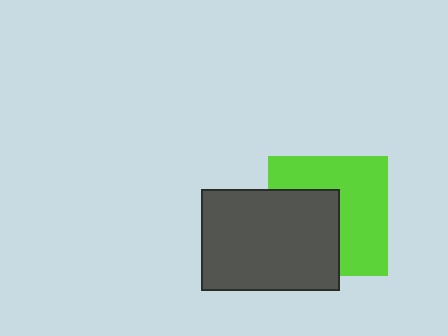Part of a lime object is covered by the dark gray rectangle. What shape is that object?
It is a square.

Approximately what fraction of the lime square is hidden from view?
Roughly 43% of the lime square is hidden behind the dark gray rectangle.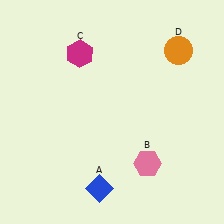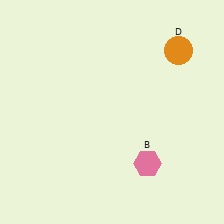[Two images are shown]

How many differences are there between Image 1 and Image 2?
There are 2 differences between the two images.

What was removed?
The magenta hexagon (C), the blue diamond (A) were removed in Image 2.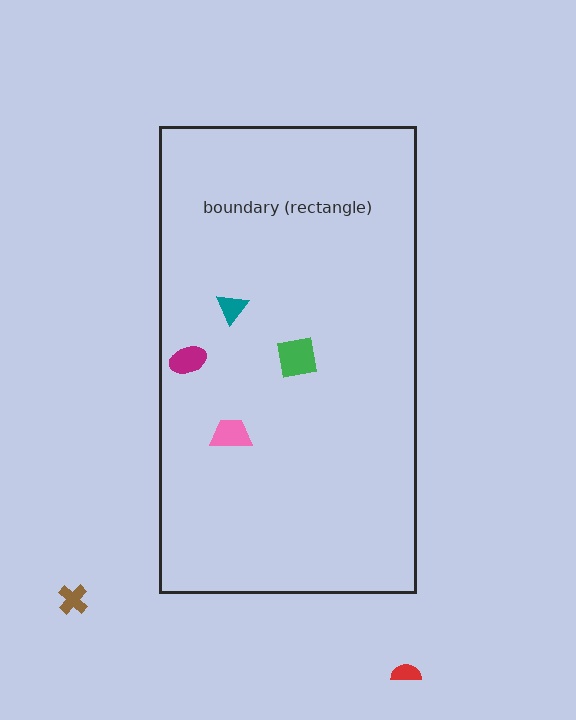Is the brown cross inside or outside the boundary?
Outside.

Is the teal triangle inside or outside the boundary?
Inside.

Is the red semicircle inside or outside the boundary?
Outside.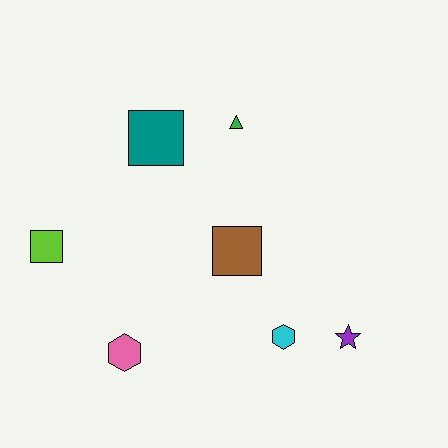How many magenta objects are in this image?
There are no magenta objects.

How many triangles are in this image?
There is 1 triangle.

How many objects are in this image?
There are 7 objects.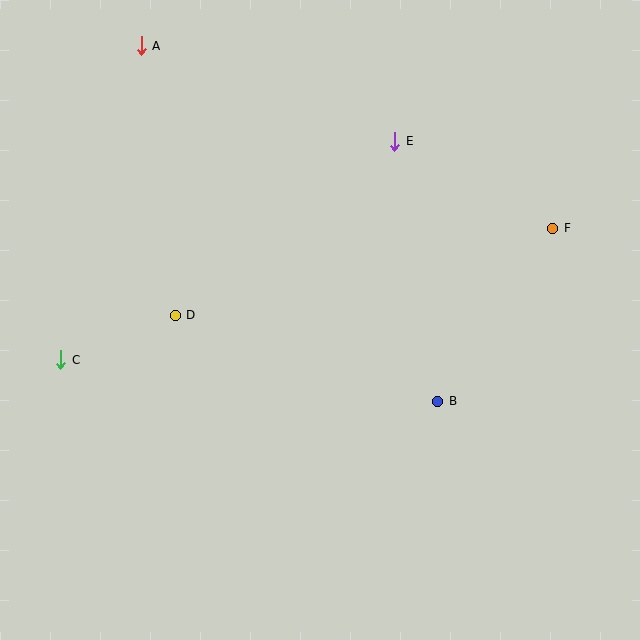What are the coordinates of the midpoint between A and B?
The midpoint between A and B is at (290, 224).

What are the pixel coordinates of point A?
Point A is at (141, 46).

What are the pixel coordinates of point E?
Point E is at (395, 141).